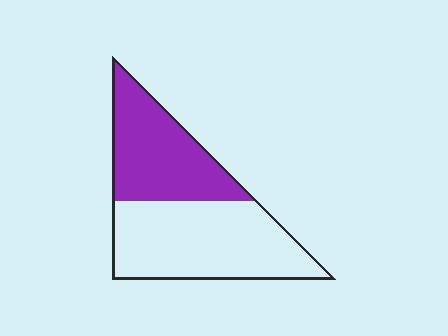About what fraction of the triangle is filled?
About two fifths (2/5).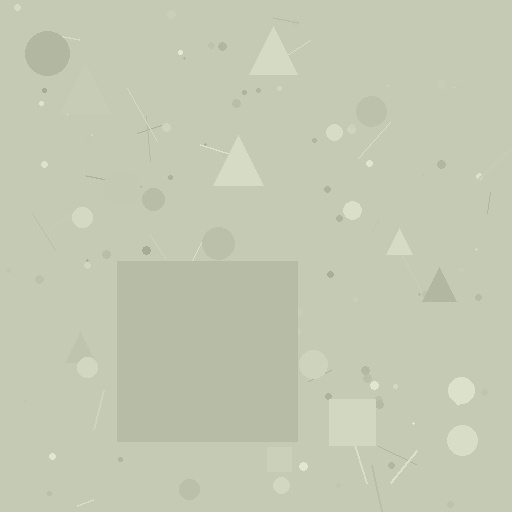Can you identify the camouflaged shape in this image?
The camouflaged shape is a square.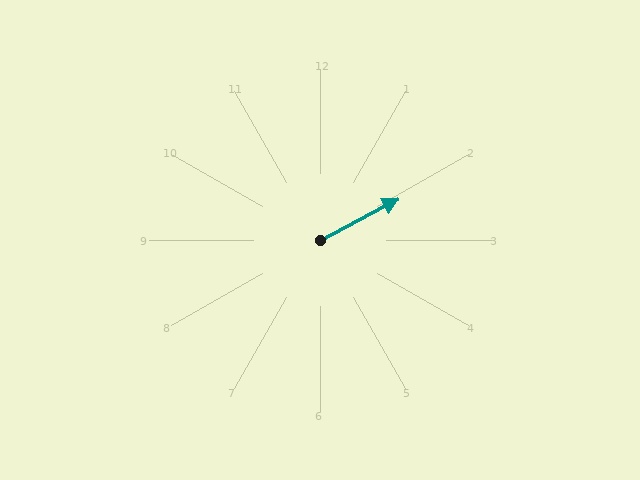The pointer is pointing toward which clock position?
Roughly 2 o'clock.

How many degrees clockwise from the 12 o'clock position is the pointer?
Approximately 62 degrees.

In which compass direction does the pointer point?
Northeast.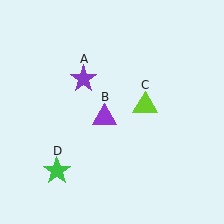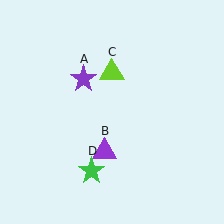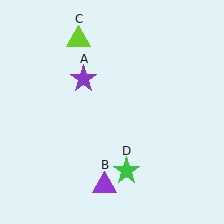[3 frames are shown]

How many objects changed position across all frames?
3 objects changed position: purple triangle (object B), lime triangle (object C), green star (object D).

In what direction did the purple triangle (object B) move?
The purple triangle (object B) moved down.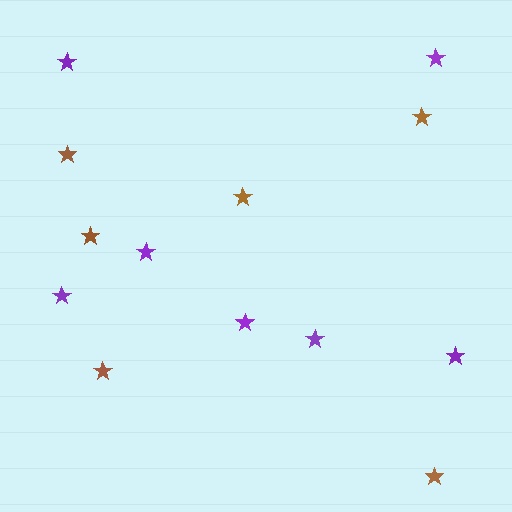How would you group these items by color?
There are 2 groups: one group of brown stars (6) and one group of purple stars (7).